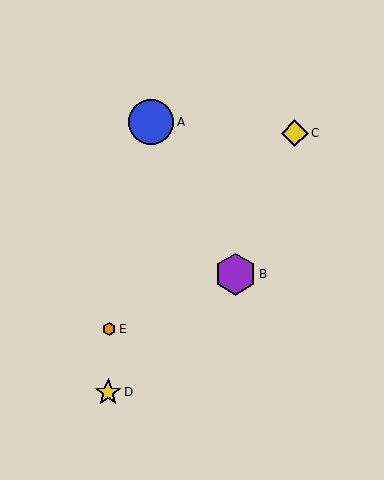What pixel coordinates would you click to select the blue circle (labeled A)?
Click at (151, 122) to select the blue circle A.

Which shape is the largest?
The blue circle (labeled A) is the largest.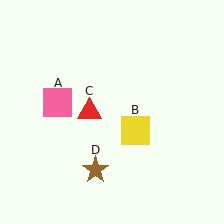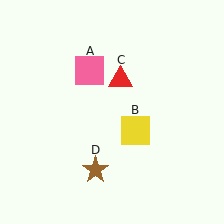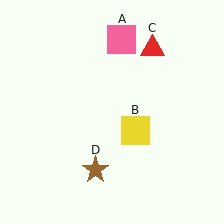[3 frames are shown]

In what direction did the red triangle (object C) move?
The red triangle (object C) moved up and to the right.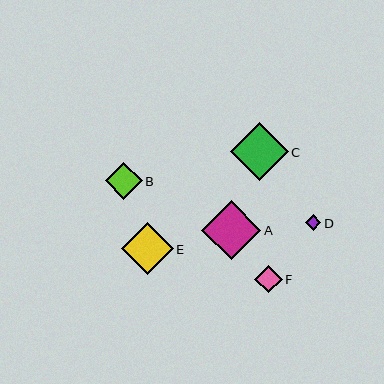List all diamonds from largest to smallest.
From largest to smallest: A, C, E, B, F, D.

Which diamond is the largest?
Diamond A is the largest with a size of approximately 59 pixels.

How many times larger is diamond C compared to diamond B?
Diamond C is approximately 1.6 times the size of diamond B.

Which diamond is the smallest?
Diamond D is the smallest with a size of approximately 16 pixels.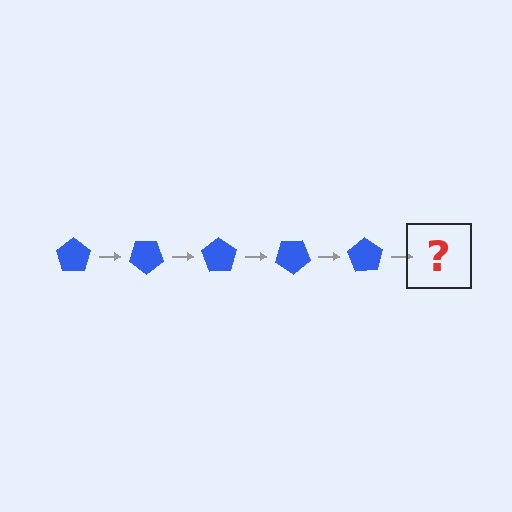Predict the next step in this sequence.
The next step is a blue pentagon rotated 175 degrees.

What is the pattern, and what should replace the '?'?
The pattern is that the pentagon rotates 35 degrees each step. The '?' should be a blue pentagon rotated 175 degrees.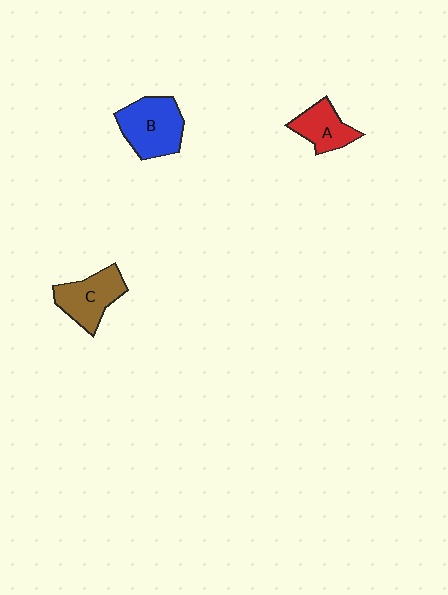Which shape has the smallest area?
Shape A (red).